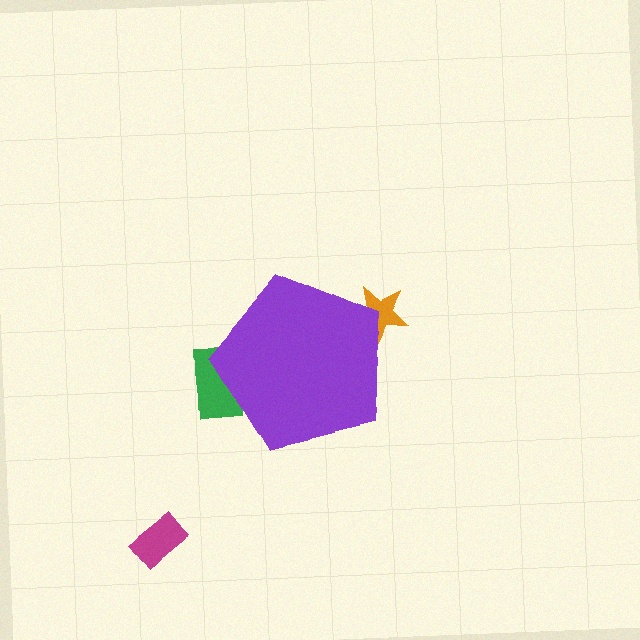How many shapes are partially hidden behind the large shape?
2 shapes are partially hidden.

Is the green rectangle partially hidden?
Yes, the green rectangle is partially hidden behind the purple pentagon.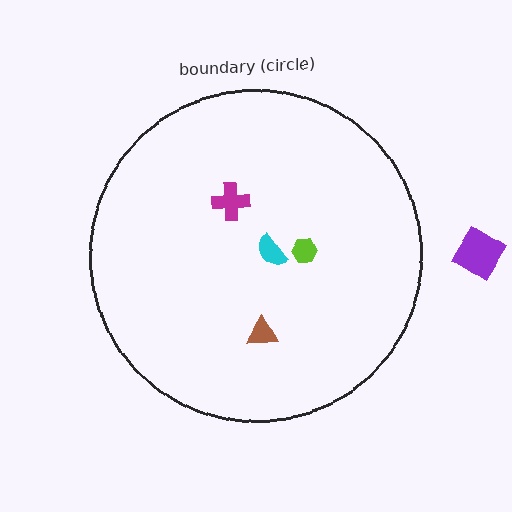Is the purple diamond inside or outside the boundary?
Outside.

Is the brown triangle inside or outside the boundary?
Inside.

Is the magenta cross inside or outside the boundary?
Inside.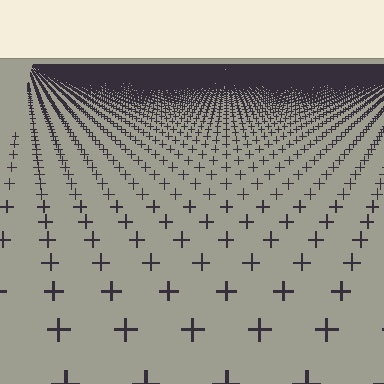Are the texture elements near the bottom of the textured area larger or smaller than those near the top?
Larger. Near the bottom, elements are closer to the viewer and appear at a bigger on-screen size.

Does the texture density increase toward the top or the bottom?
Density increases toward the top.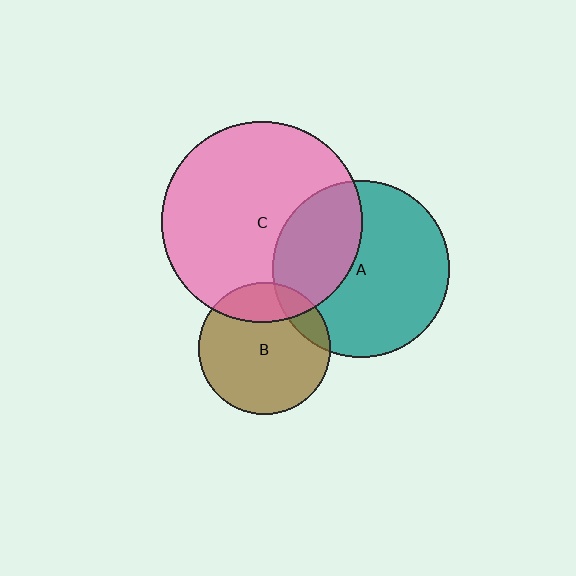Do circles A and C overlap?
Yes.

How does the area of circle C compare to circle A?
Approximately 1.3 times.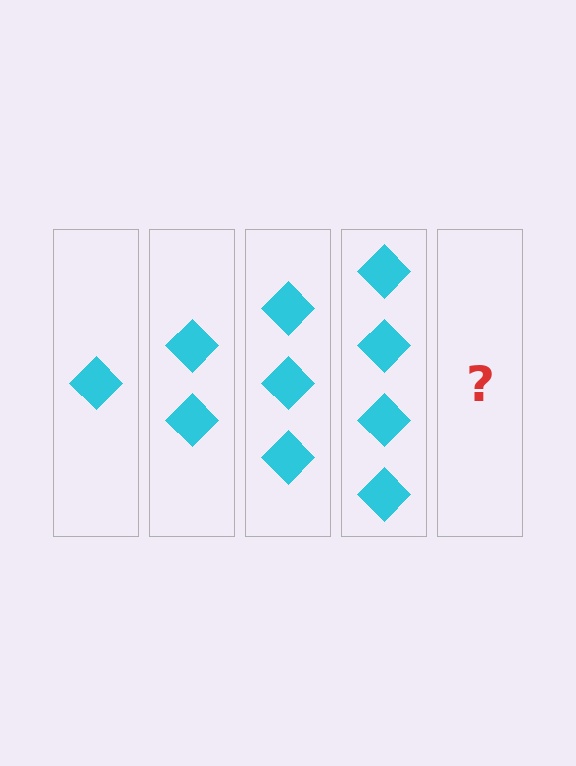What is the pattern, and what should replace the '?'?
The pattern is that each step adds one more diamond. The '?' should be 5 diamonds.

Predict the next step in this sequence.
The next step is 5 diamonds.